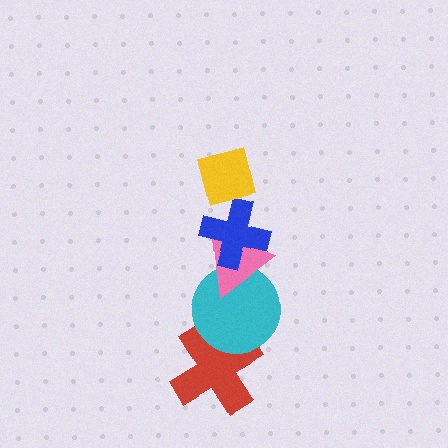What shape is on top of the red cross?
The cyan circle is on top of the red cross.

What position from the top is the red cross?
The red cross is 5th from the top.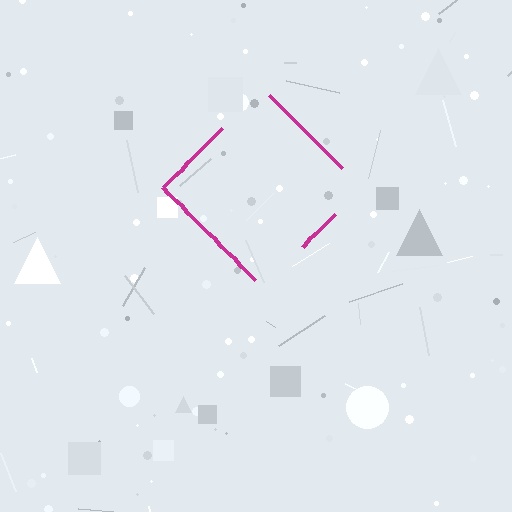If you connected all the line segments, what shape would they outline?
They would outline a diamond.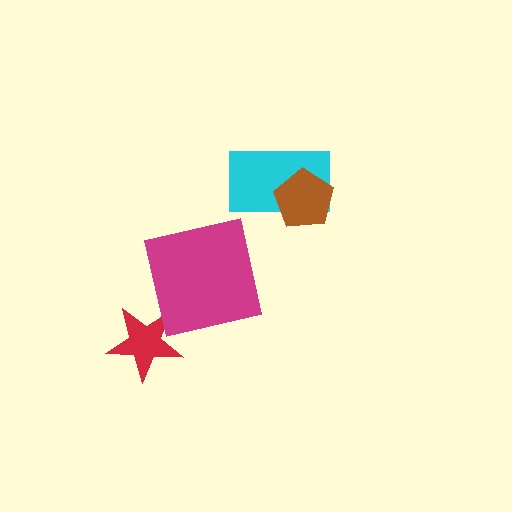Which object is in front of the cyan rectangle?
The brown pentagon is in front of the cyan rectangle.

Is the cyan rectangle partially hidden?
Yes, it is partially covered by another shape.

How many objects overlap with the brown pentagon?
1 object overlaps with the brown pentagon.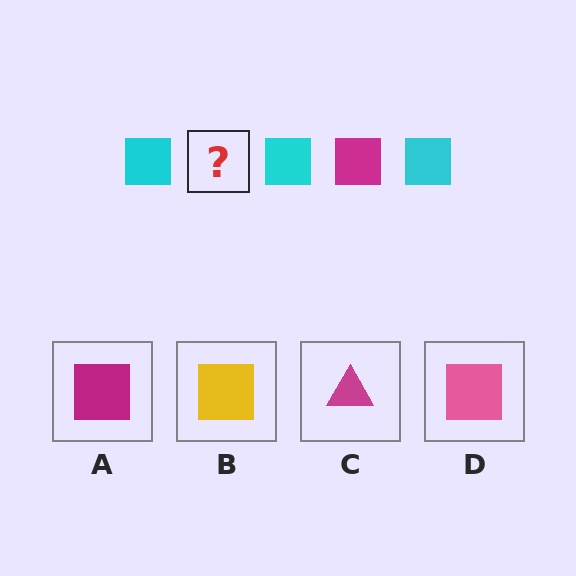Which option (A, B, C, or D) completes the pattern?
A.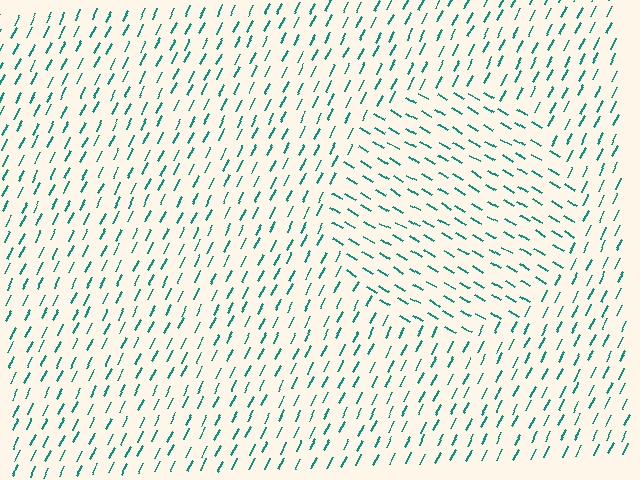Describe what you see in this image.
The image is filled with small teal line segments. A circle region in the image has lines oriented differently from the surrounding lines, creating a visible texture boundary.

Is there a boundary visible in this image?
Yes, there is a texture boundary formed by a change in line orientation.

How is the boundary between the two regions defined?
The boundary is defined purely by a change in line orientation (approximately 87 degrees difference). All lines are the same color and thickness.